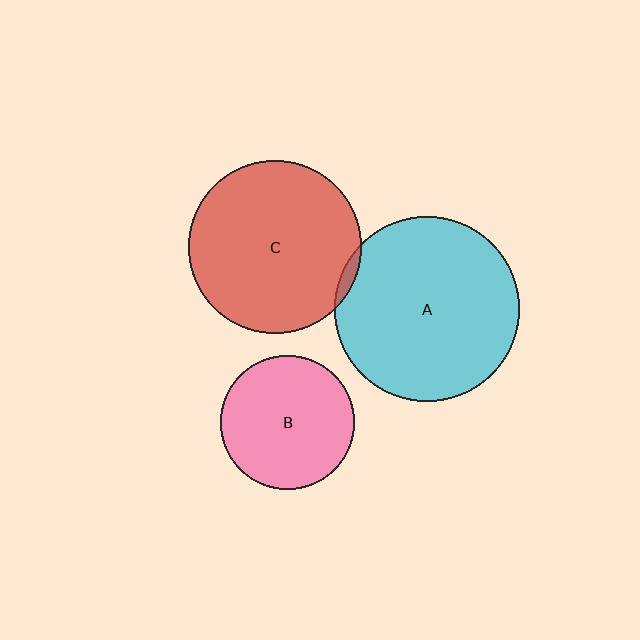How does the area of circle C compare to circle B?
Approximately 1.7 times.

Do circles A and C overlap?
Yes.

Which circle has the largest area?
Circle A (cyan).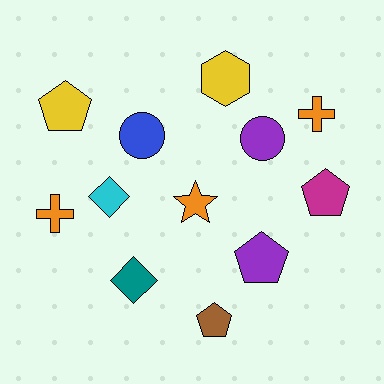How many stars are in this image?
There is 1 star.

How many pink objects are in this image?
There are no pink objects.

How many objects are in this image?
There are 12 objects.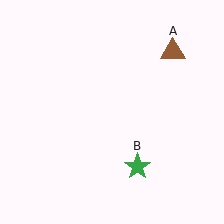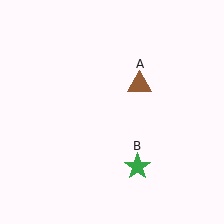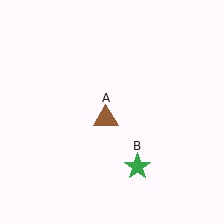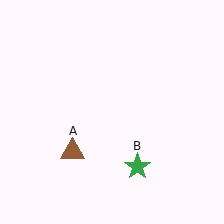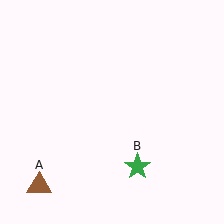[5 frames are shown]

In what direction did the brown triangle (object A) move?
The brown triangle (object A) moved down and to the left.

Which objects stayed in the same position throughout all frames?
Green star (object B) remained stationary.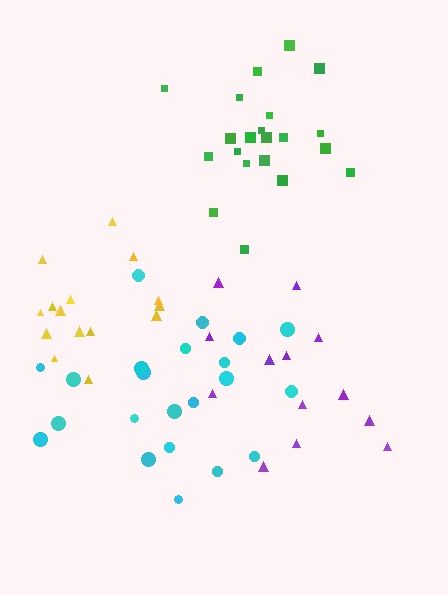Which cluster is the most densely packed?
Green.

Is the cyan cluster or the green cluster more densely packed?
Green.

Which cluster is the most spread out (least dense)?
Purple.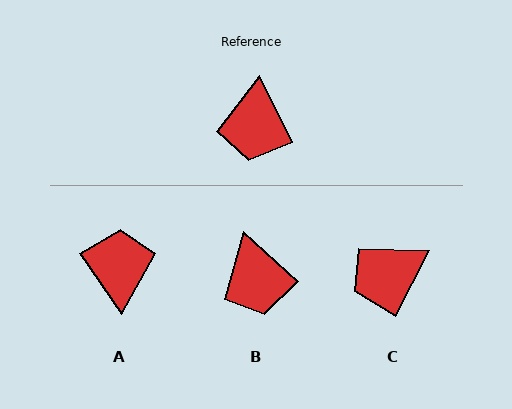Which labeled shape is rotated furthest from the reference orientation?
A, about 172 degrees away.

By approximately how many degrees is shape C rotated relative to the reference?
Approximately 54 degrees clockwise.